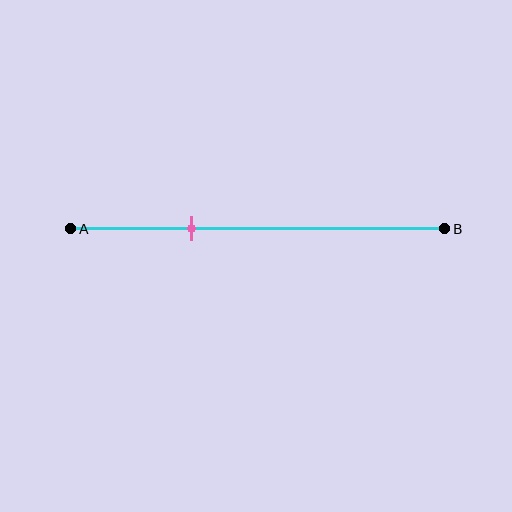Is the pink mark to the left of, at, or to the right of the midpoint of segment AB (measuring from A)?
The pink mark is to the left of the midpoint of segment AB.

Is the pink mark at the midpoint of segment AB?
No, the mark is at about 30% from A, not at the 50% midpoint.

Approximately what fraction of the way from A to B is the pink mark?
The pink mark is approximately 30% of the way from A to B.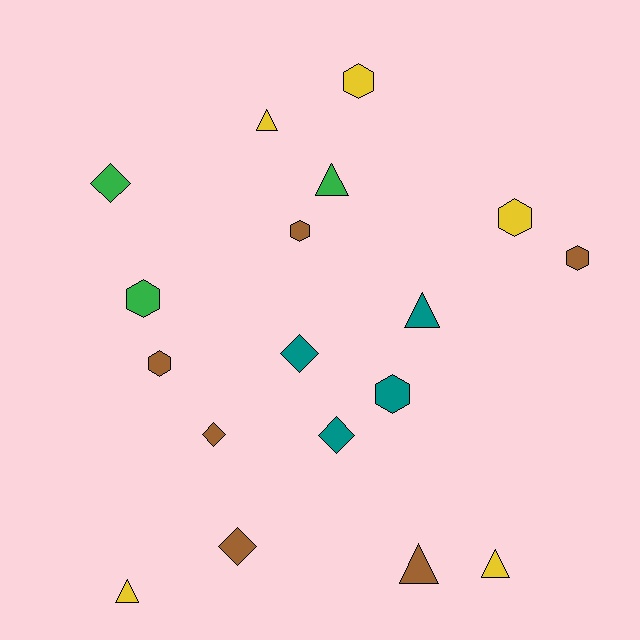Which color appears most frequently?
Brown, with 6 objects.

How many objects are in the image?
There are 18 objects.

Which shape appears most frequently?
Hexagon, with 7 objects.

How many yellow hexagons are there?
There are 2 yellow hexagons.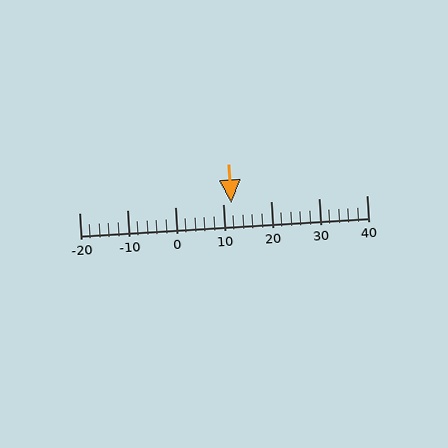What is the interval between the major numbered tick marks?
The major tick marks are spaced 10 units apart.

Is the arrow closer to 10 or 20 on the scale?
The arrow is closer to 10.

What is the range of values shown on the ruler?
The ruler shows values from -20 to 40.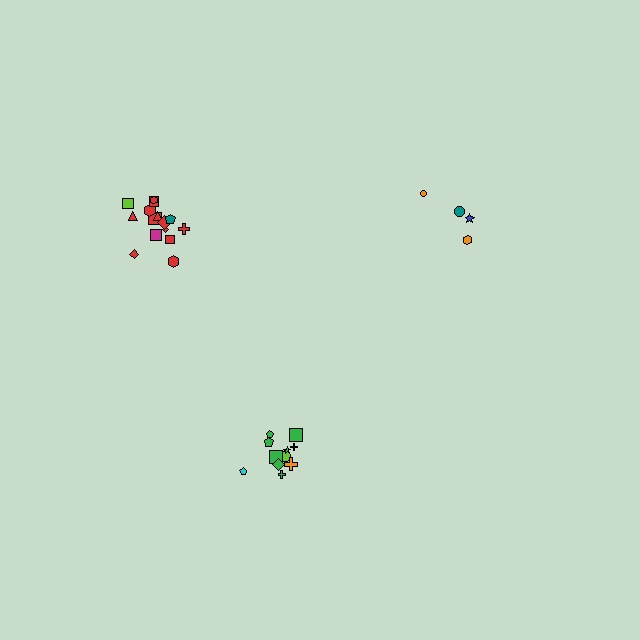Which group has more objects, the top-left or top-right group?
The top-left group.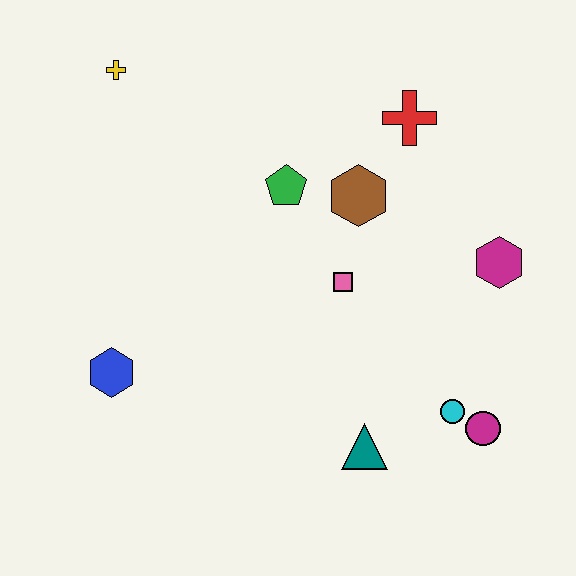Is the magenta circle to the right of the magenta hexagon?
No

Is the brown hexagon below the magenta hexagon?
No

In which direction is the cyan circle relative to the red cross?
The cyan circle is below the red cross.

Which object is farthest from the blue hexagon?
The magenta hexagon is farthest from the blue hexagon.